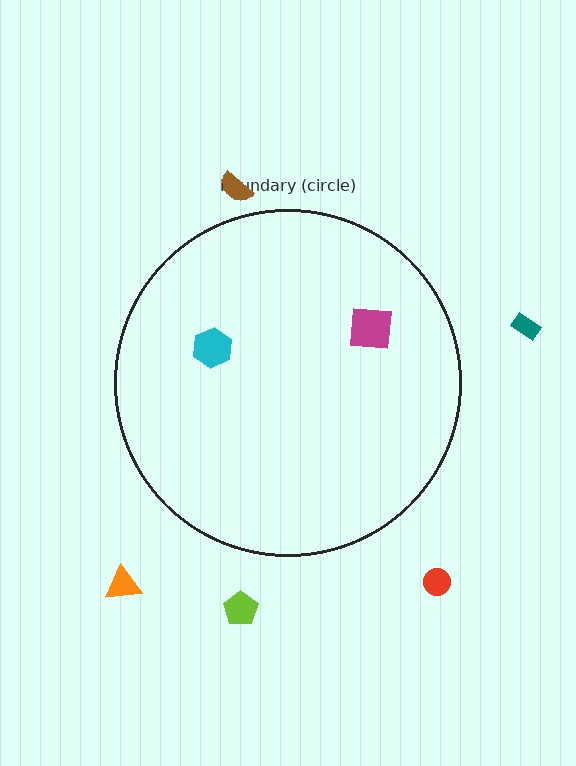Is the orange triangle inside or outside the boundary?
Outside.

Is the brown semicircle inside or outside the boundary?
Outside.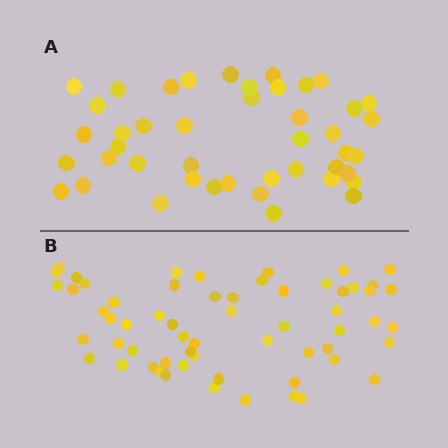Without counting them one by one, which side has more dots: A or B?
Region B (the bottom region) has more dots.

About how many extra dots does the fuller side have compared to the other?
Region B has approximately 15 more dots than region A.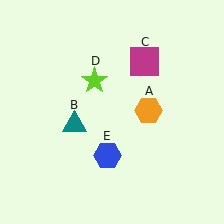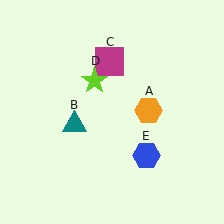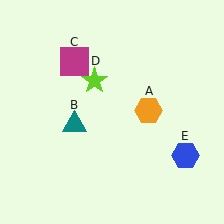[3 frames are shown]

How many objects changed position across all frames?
2 objects changed position: magenta square (object C), blue hexagon (object E).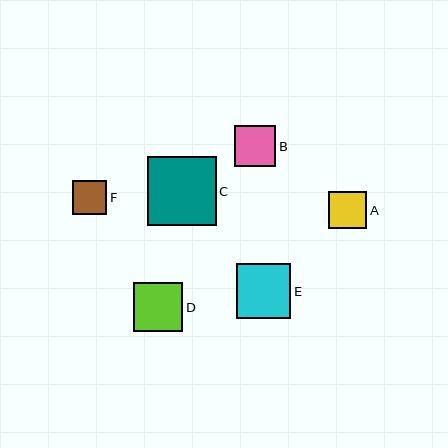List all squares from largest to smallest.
From largest to smallest: C, E, D, B, A, F.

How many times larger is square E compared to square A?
Square E is approximately 1.4 times the size of square A.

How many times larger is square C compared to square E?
Square C is approximately 1.3 times the size of square E.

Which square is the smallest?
Square F is the smallest with a size of approximately 34 pixels.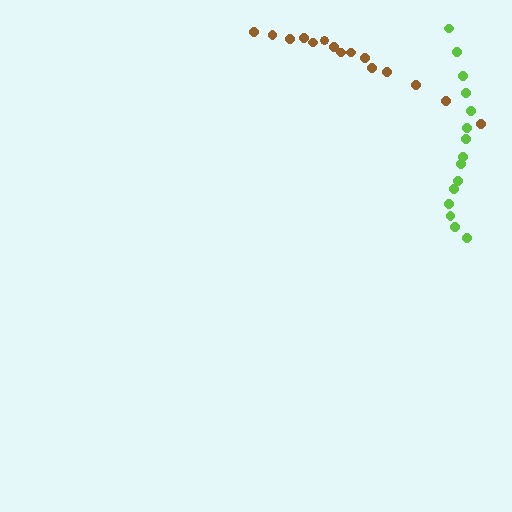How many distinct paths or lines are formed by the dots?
There are 2 distinct paths.